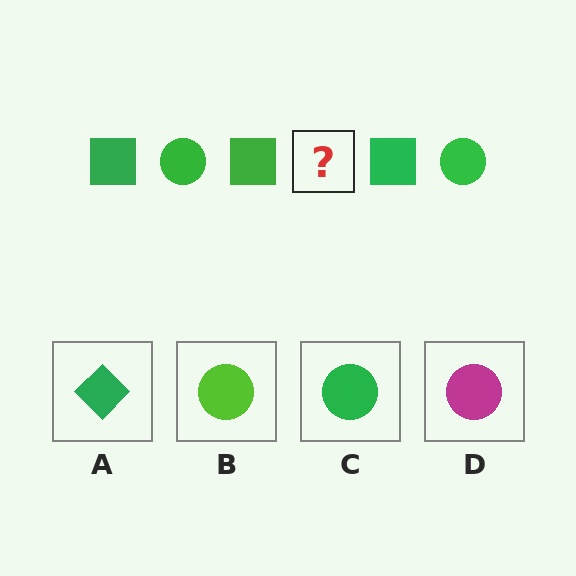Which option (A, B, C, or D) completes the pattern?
C.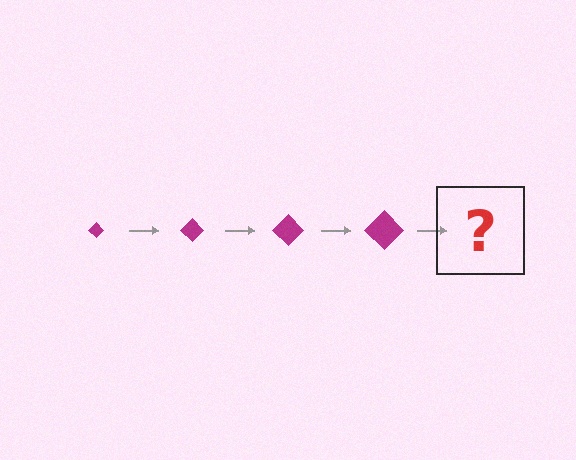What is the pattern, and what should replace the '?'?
The pattern is that the diamond gets progressively larger each step. The '?' should be a magenta diamond, larger than the previous one.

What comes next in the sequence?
The next element should be a magenta diamond, larger than the previous one.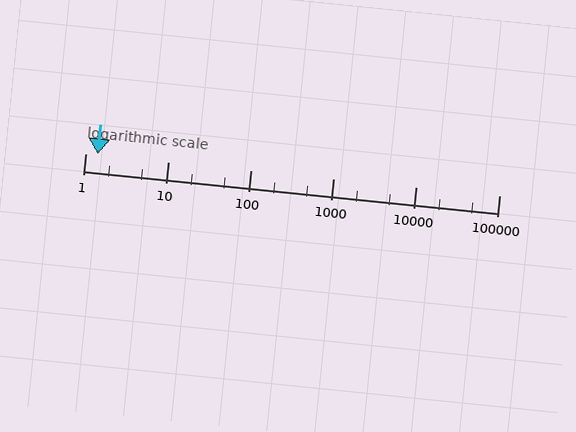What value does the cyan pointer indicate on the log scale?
The pointer indicates approximately 1.4.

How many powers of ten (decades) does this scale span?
The scale spans 5 decades, from 1 to 100000.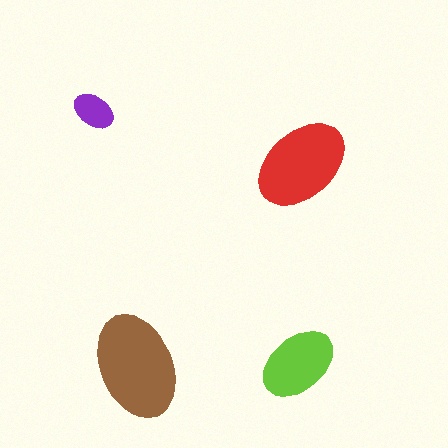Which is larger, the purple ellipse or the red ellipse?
The red one.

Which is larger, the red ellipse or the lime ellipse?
The red one.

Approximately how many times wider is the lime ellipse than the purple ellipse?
About 2 times wider.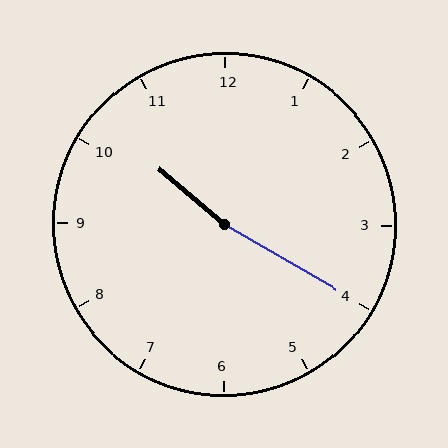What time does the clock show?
10:20.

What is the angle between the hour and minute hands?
Approximately 170 degrees.